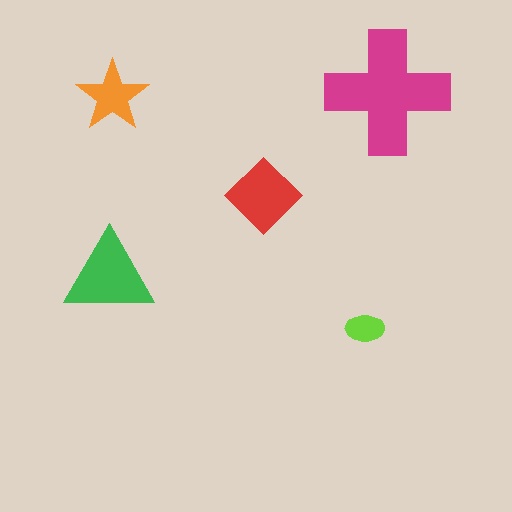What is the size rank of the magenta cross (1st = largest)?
1st.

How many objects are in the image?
There are 5 objects in the image.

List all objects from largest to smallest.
The magenta cross, the green triangle, the red diamond, the orange star, the lime ellipse.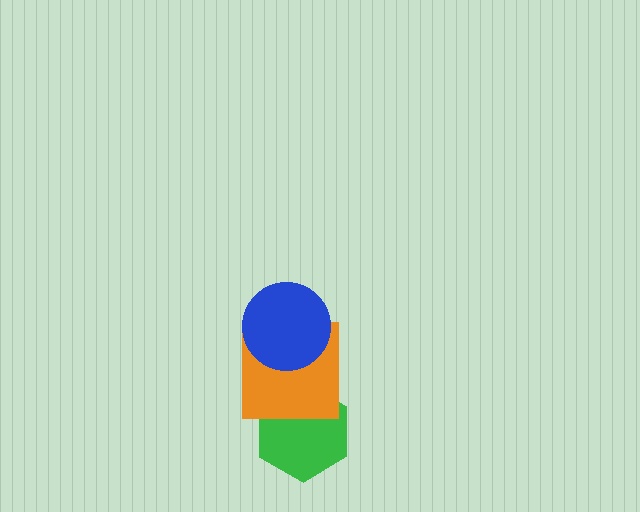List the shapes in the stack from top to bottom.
From top to bottom: the blue circle, the orange square, the green hexagon.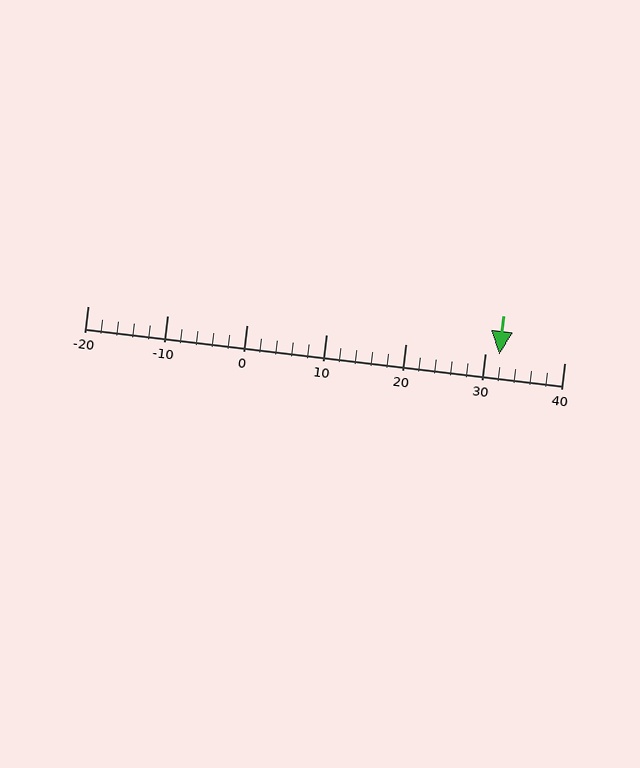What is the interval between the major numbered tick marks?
The major tick marks are spaced 10 units apart.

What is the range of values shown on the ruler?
The ruler shows values from -20 to 40.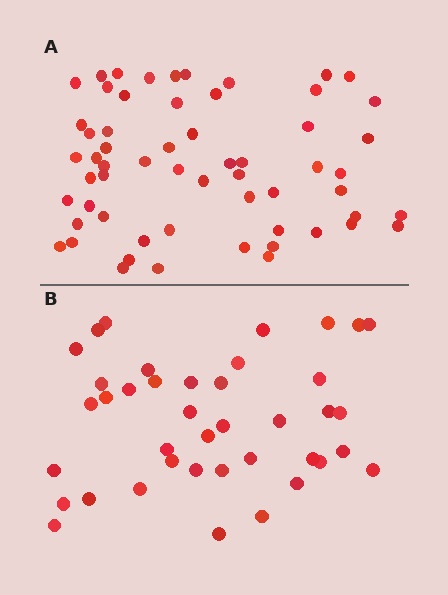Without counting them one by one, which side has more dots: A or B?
Region A (the top region) has more dots.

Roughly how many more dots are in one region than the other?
Region A has approximately 20 more dots than region B.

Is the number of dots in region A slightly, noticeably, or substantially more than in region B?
Region A has substantially more. The ratio is roughly 1.5 to 1.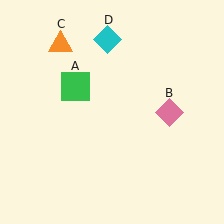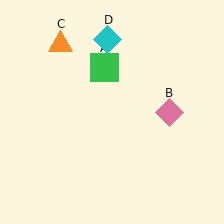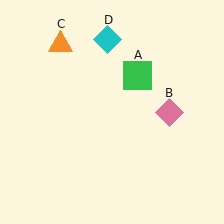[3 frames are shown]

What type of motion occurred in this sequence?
The green square (object A) rotated clockwise around the center of the scene.